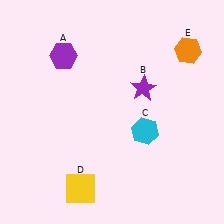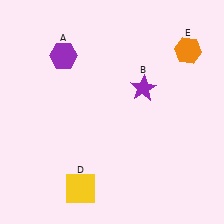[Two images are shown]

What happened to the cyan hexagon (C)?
The cyan hexagon (C) was removed in Image 2. It was in the bottom-right area of Image 1.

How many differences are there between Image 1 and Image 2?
There is 1 difference between the two images.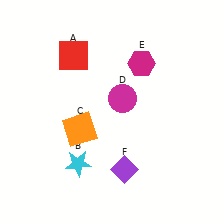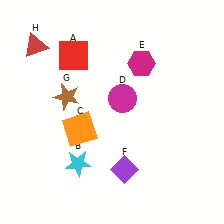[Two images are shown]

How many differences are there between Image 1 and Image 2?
There are 2 differences between the two images.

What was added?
A brown star (G), a red triangle (H) were added in Image 2.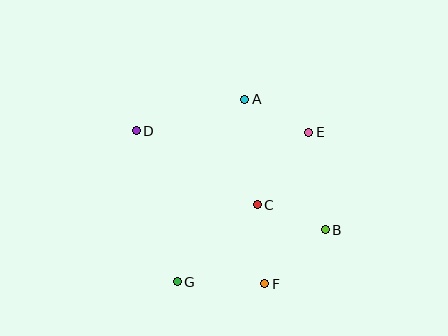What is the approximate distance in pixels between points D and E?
The distance between D and E is approximately 172 pixels.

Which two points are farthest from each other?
Points B and D are farthest from each other.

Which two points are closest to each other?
Points A and E are closest to each other.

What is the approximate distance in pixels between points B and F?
The distance between B and F is approximately 81 pixels.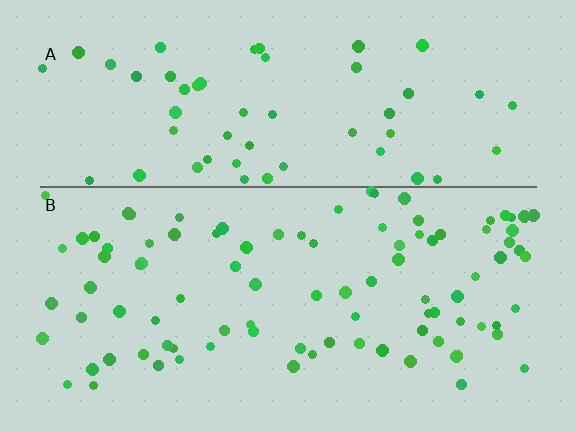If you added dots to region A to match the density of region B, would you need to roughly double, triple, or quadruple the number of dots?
Approximately double.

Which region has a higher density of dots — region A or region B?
B (the bottom).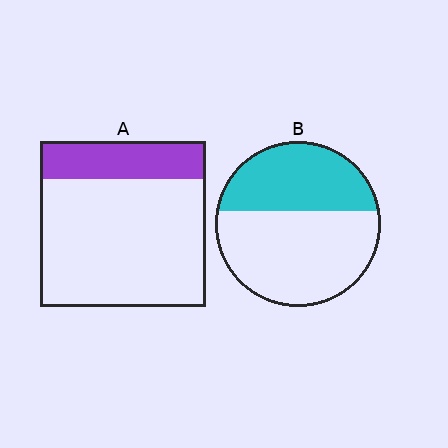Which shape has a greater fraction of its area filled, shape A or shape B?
Shape B.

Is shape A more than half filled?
No.